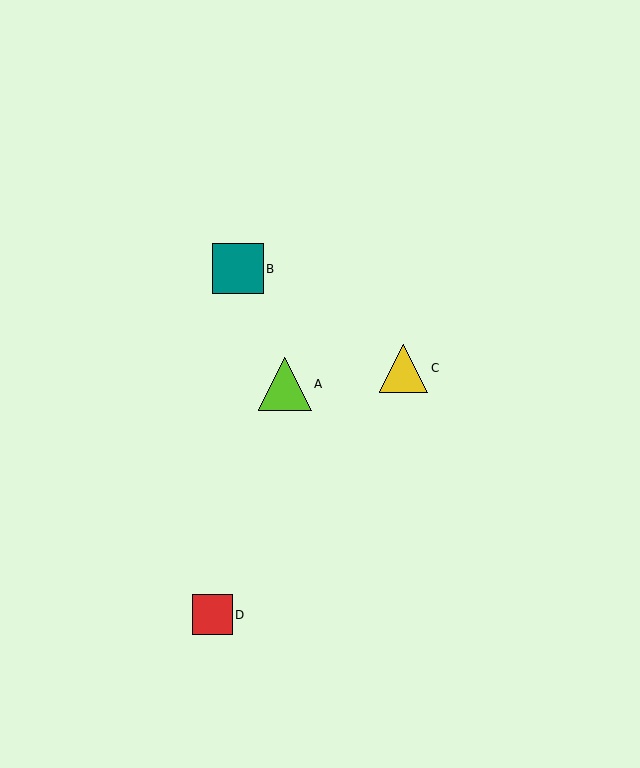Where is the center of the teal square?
The center of the teal square is at (238, 269).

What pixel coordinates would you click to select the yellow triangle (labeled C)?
Click at (404, 368) to select the yellow triangle C.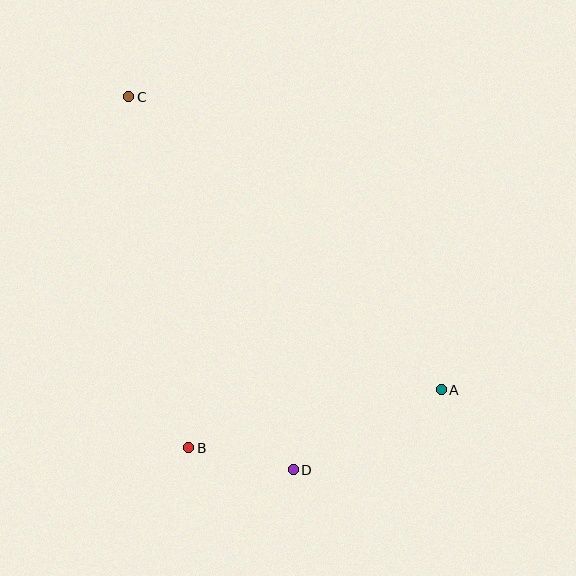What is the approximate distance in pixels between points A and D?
The distance between A and D is approximately 169 pixels.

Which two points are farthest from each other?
Points A and C are farthest from each other.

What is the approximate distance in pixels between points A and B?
The distance between A and B is approximately 259 pixels.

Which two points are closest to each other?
Points B and D are closest to each other.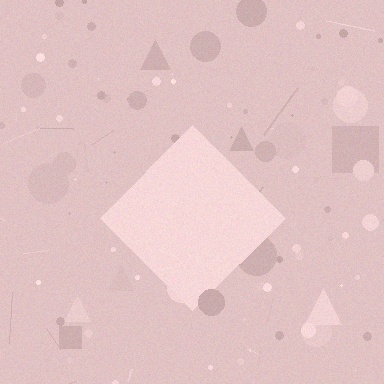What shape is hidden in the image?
A diamond is hidden in the image.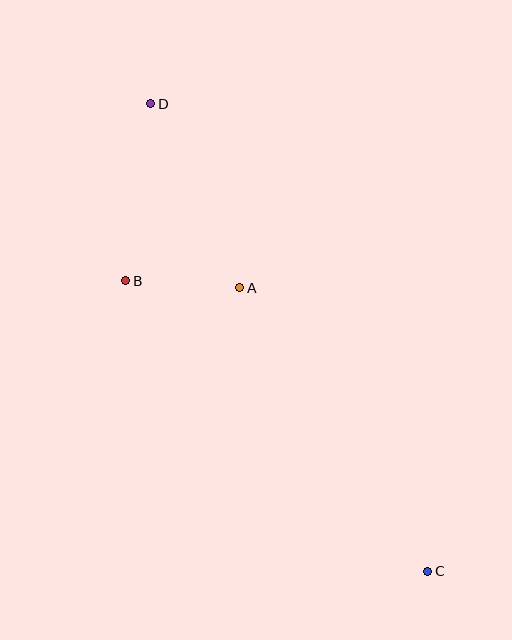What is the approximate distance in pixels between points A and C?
The distance between A and C is approximately 340 pixels.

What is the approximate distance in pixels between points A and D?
The distance between A and D is approximately 204 pixels.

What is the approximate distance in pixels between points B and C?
The distance between B and C is approximately 419 pixels.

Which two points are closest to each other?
Points A and B are closest to each other.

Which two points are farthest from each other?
Points C and D are farthest from each other.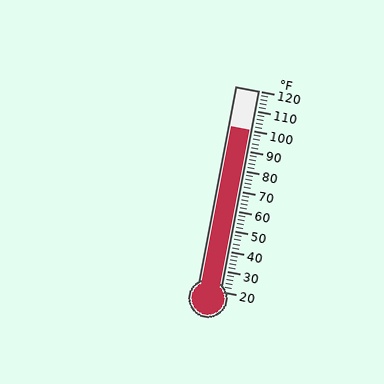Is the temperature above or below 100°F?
The temperature is at 100°F.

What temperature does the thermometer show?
The thermometer shows approximately 100°F.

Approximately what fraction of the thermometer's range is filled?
The thermometer is filled to approximately 80% of its range.